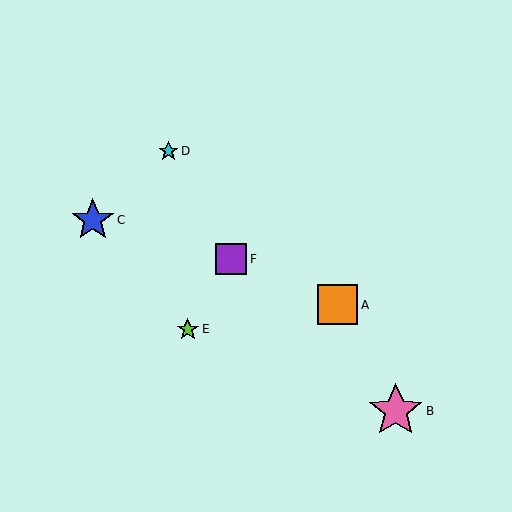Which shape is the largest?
The pink star (labeled B) is the largest.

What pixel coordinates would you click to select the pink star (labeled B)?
Click at (396, 411) to select the pink star B.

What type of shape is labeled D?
Shape D is a cyan star.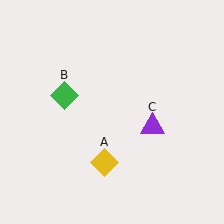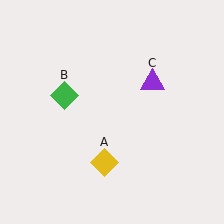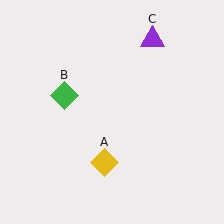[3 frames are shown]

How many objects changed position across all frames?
1 object changed position: purple triangle (object C).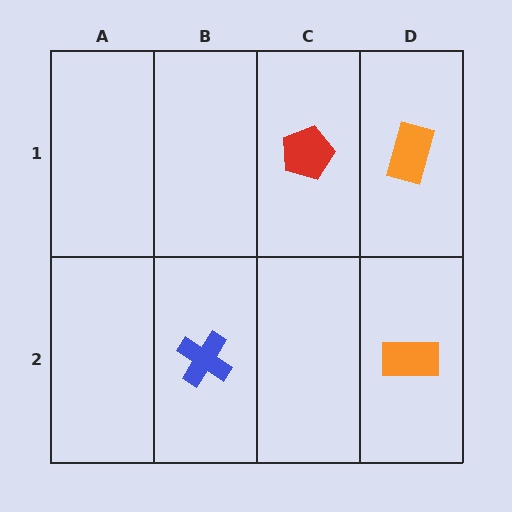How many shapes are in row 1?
2 shapes.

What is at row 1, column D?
An orange rectangle.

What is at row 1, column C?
A red pentagon.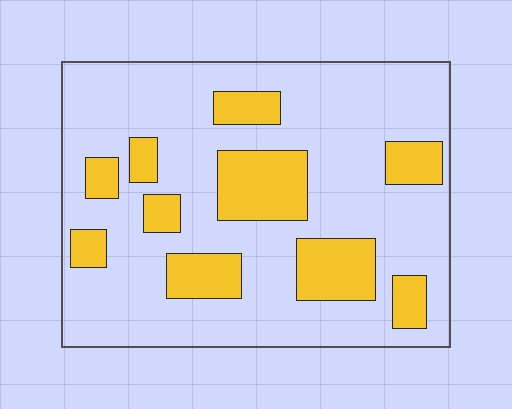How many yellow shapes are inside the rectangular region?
10.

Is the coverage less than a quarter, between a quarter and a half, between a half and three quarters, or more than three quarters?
Less than a quarter.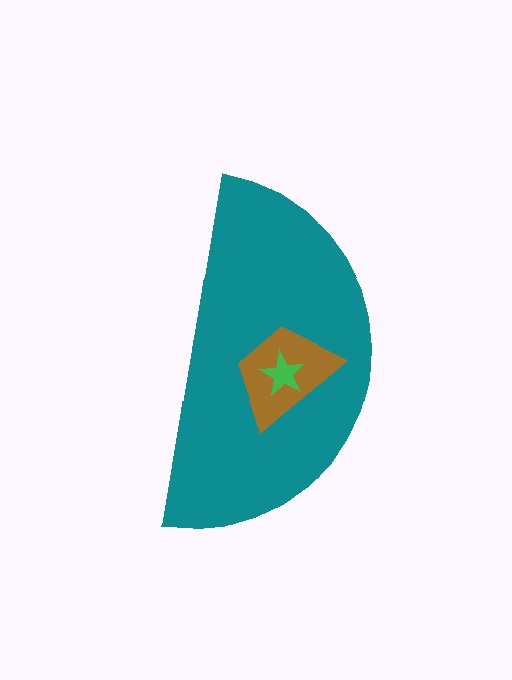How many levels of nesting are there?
3.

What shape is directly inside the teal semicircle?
The brown trapezoid.